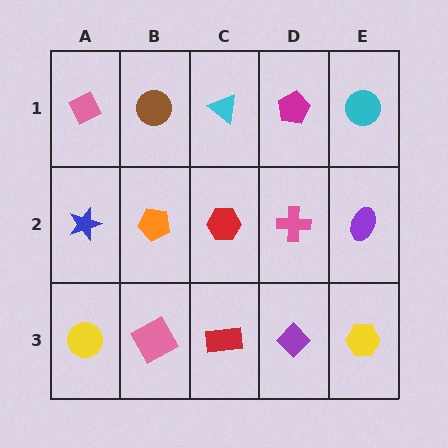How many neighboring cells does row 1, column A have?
2.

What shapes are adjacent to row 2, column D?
A magenta pentagon (row 1, column D), a purple diamond (row 3, column D), a red hexagon (row 2, column C), a purple ellipse (row 2, column E).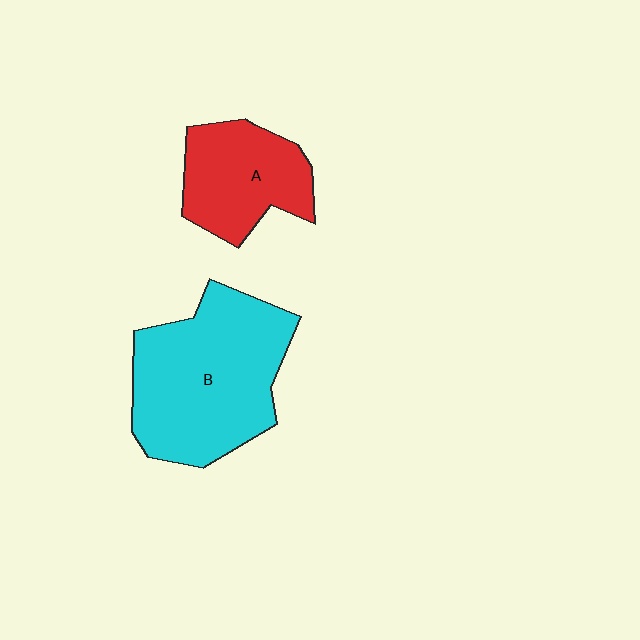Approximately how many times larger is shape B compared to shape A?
Approximately 1.8 times.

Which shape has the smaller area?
Shape A (red).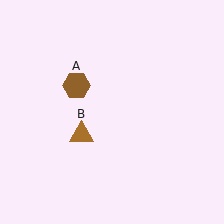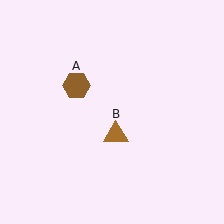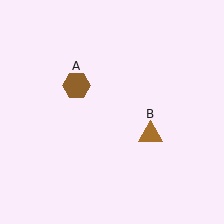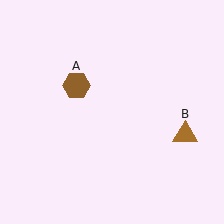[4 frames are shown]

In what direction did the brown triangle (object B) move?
The brown triangle (object B) moved right.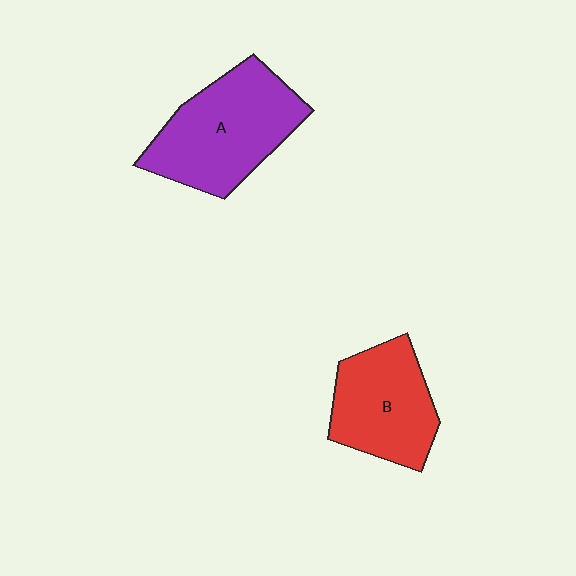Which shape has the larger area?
Shape A (purple).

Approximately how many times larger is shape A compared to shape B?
Approximately 1.3 times.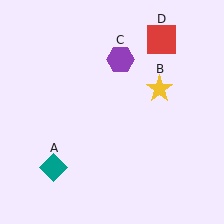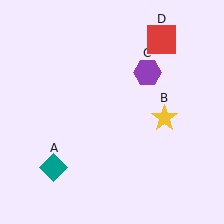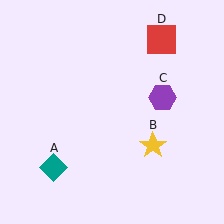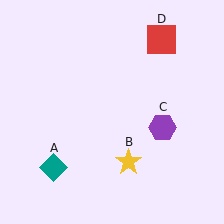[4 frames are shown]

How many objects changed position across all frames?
2 objects changed position: yellow star (object B), purple hexagon (object C).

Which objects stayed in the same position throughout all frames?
Teal diamond (object A) and red square (object D) remained stationary.